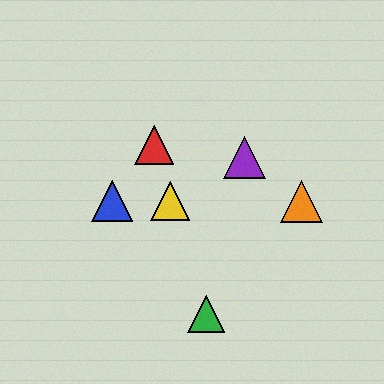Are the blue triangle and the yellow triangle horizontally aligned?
Yes, both are at y≈201.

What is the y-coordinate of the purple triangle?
The purple triangle is at y≈158.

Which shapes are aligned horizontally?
The blue triangle, the yellow triangle, the orange triangle are aligned horizontally.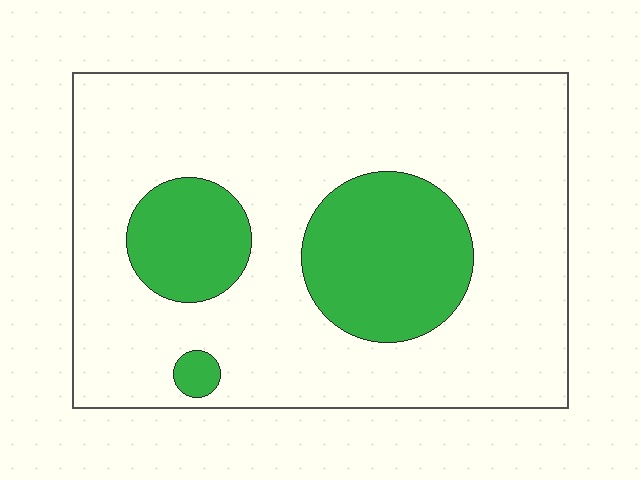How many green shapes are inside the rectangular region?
3.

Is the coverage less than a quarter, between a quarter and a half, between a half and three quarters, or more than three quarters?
Less than a quarter.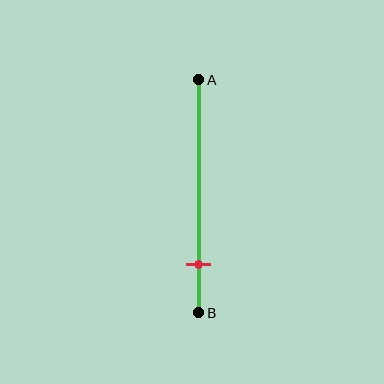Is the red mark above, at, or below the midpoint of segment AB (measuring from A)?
The red mark is below the midpoint of segment AB.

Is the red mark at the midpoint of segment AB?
No, the mark is at about 80% from A, not at the 50% midpoint.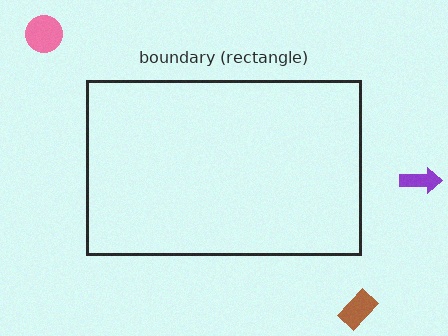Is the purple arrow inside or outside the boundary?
Outside.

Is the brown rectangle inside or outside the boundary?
Outside.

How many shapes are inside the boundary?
0 inside, 3 outside.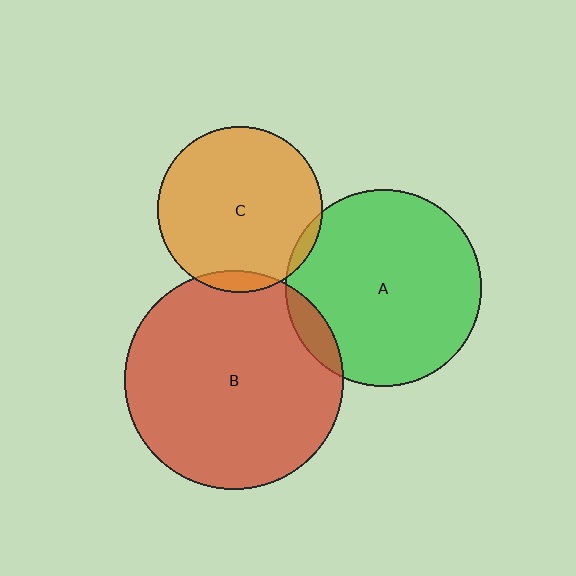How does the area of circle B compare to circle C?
Approximately 1.7 times.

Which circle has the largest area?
Circle B (red).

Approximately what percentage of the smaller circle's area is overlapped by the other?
Approximately 5%.